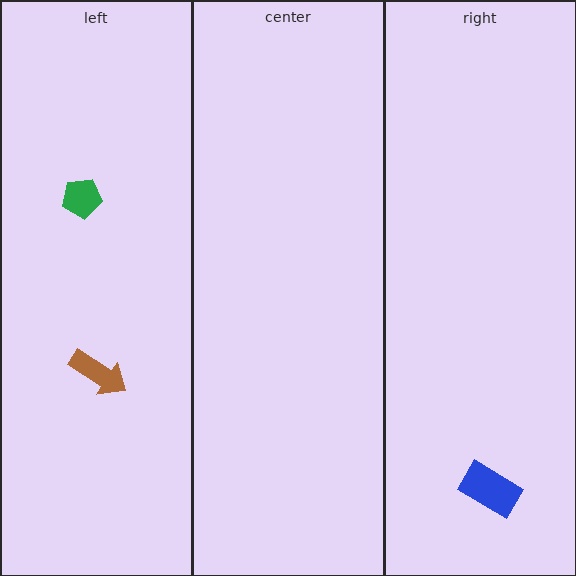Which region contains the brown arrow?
The left region.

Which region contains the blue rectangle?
The right region.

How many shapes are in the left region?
2.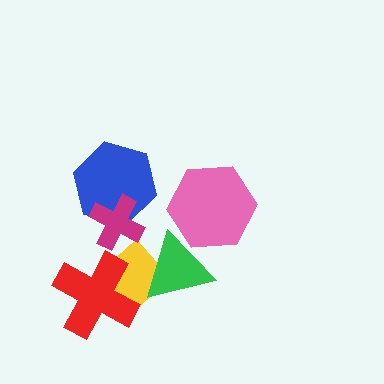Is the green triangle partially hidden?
Yes, it is partially covered by another shape.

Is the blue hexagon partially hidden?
Yes, it is partially covered by another shape.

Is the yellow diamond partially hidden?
Yes, it is partially covered by another shape.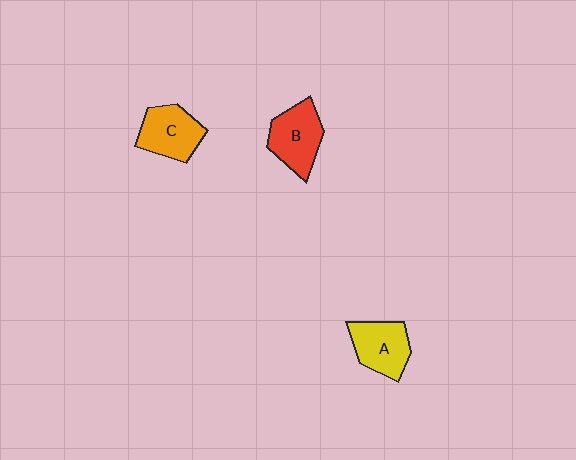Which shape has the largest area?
Shape B (red).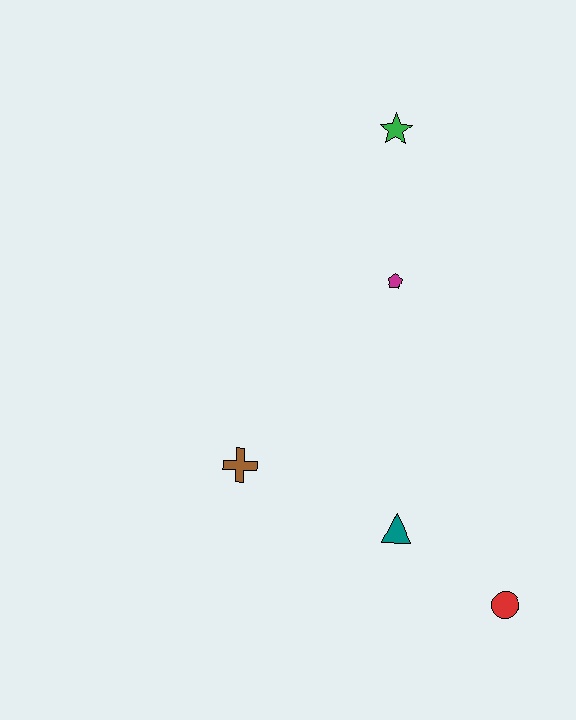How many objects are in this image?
There are 5 objects.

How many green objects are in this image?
There is 1 green object.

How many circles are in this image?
There is 1 circle.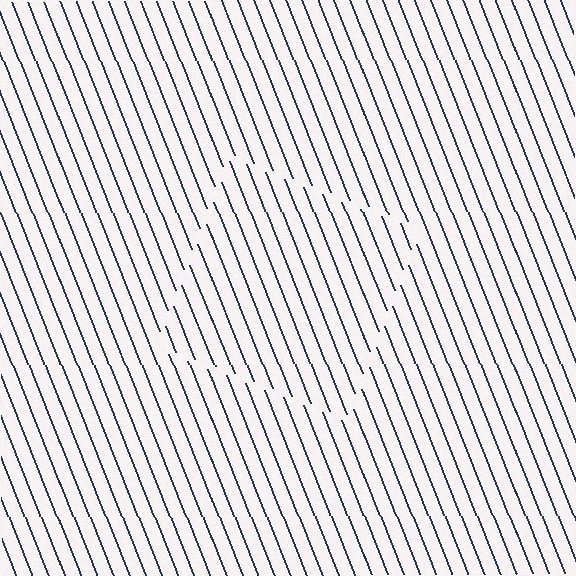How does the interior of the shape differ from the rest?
The interior of the shape contains the same grating, shifted by half a period — the contour is defined by the phase discontinuity where line-ends from the inner and outer gratings abut.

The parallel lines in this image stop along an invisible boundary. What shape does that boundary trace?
An illusory square. The interior of the shape contains the same grating, shifted by half a period — the contour is defined by the phase discontinuity where line-ends from the inner and outer gratings abut.